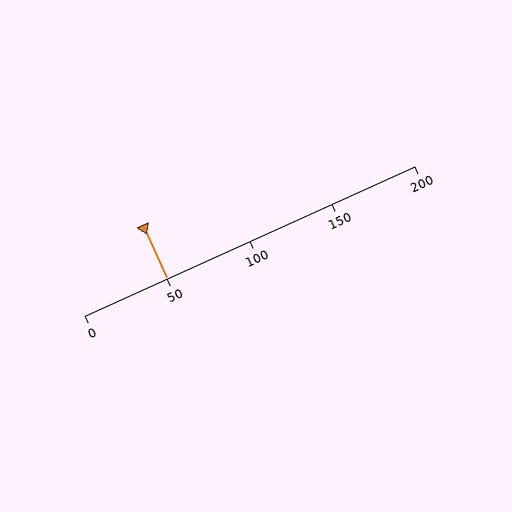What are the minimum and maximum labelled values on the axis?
The axis runs from 0 to 200.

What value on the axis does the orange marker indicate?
The marker indicates approximately 50.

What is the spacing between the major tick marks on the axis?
The major ticks are spaced 50 apart.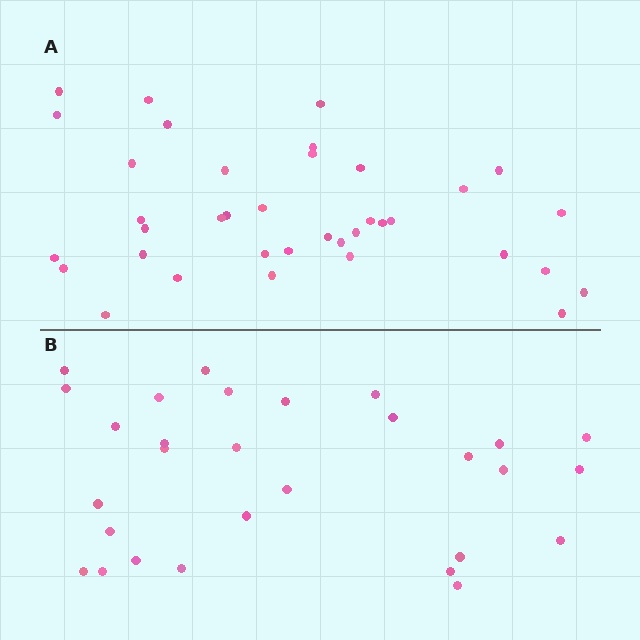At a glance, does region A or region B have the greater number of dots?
Region A (the top region) has more dots.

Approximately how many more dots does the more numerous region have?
Region A has roughly 8 or so more dots than region B.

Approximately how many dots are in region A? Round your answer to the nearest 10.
About 40 dots. (The exact count is 37, which rounds to 40.)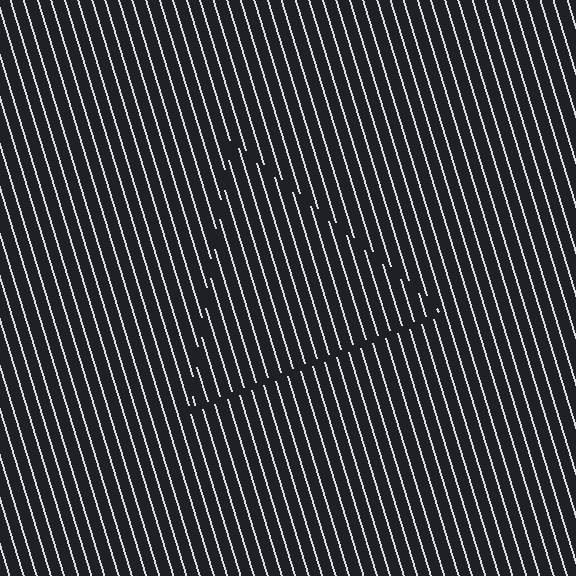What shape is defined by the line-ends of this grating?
An illusory triangle. The interior of the shape contains the same grating, shifted by half a period — the contour is defined by the phase discontinuity where line-ends from the inner and outer gratings abut.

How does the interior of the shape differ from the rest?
The interior of the shape contains the same grating, shifted by half a period — the contour is defined by the phase discontinuity where line-ends from the inner and outer gratings abut.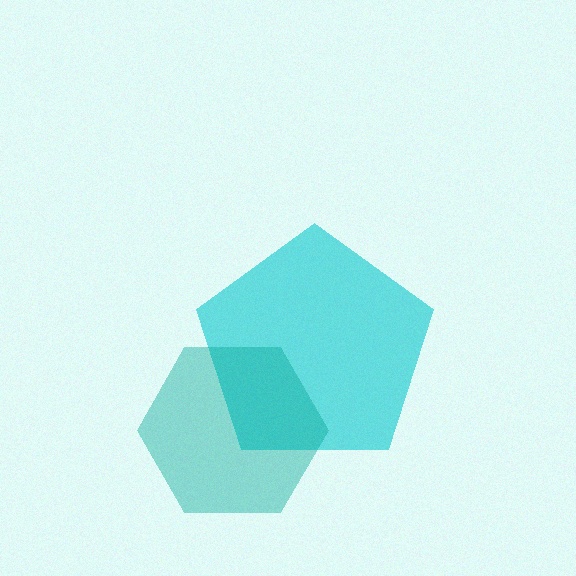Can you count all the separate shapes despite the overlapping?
Yes, there are 2 separate shapes.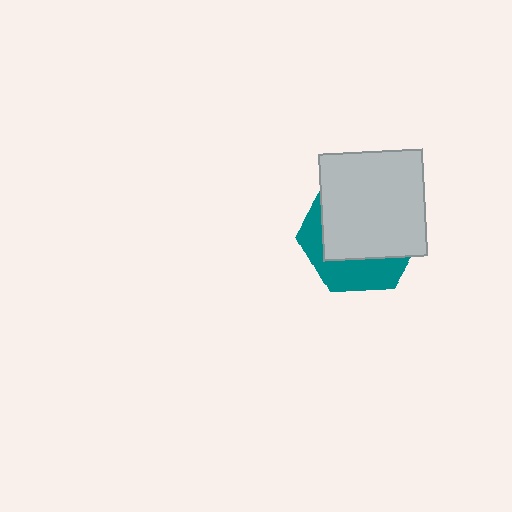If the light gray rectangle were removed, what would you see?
You would see the complete teal hexagon.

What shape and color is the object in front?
The object in front is a light gray rectangle.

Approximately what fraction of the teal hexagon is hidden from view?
Roughly 67% of the teal hexagon is hidden behind the light gray rectangle.